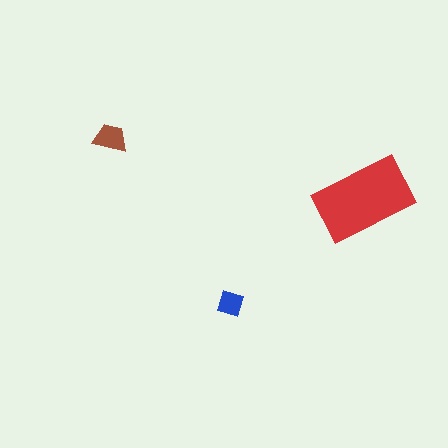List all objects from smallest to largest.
The blue diamond, the brown trapezoid, the red rectangle.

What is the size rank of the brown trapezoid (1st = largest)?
2nd.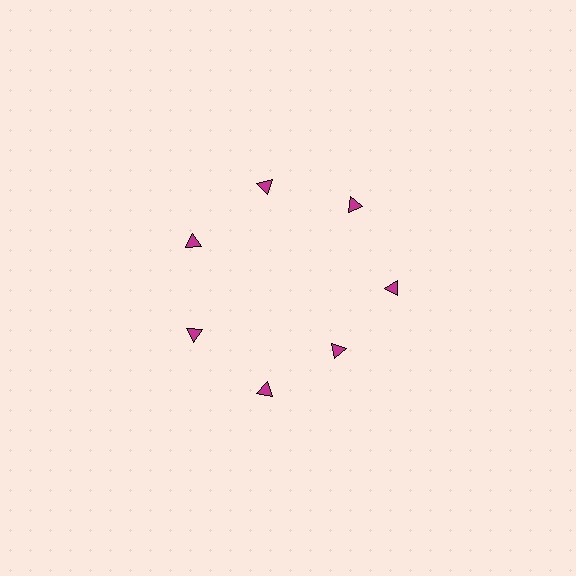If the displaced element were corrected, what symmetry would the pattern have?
It would have 7-fold rotational symmetry — the pattern would map onto itself every 51 degrees.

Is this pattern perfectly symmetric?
No. The 7 magenta triangles are arranged in a ring, but one element near the 5 o'clock position is pulled inward toward the center, breaking the 7-fold rotational symmetry.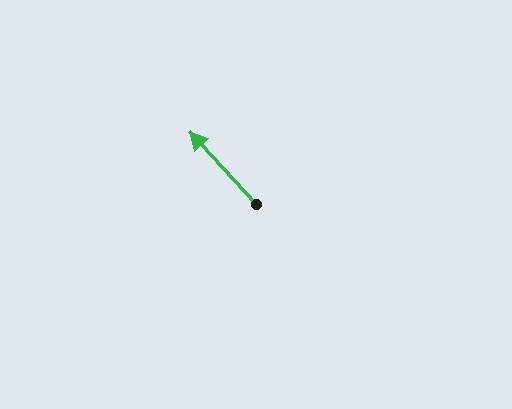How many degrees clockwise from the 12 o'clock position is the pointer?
Approximately 318 degrees.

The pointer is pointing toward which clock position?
Roughly 11 o'clock.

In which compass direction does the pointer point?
Northwest.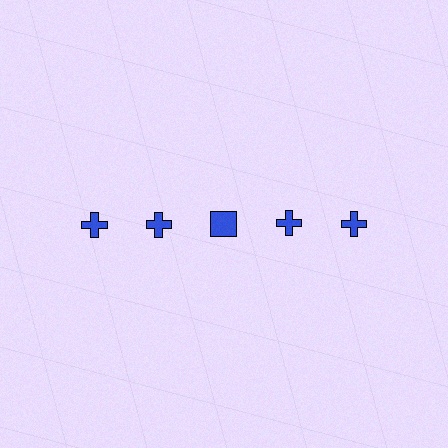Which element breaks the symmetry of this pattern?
The blue square in the top row, center column breaks the symmetry. All other shapes are blue crosses.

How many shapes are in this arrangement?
There are 5 shapes arranged in a grid pattern.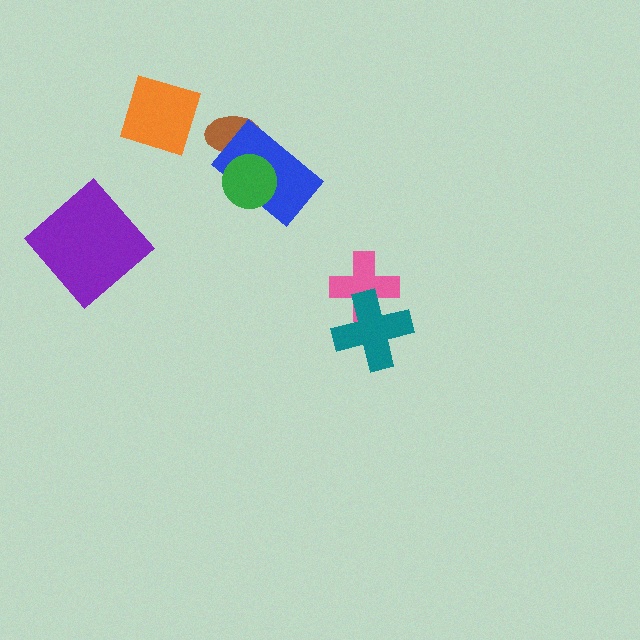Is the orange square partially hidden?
No, no other shape covers it.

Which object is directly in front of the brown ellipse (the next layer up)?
The blue rectangle is directly in front of the brown ellipse.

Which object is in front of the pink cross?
The teal cross is in front of the pink cross.